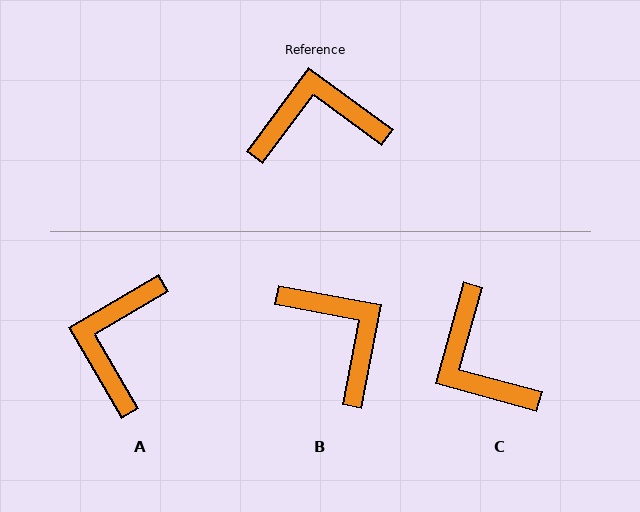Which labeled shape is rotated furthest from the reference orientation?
C, about 111 degrees away.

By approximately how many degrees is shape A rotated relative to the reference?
Approximately 67 degrees counter-clockwise.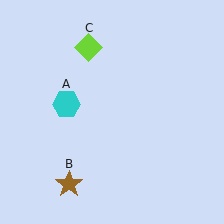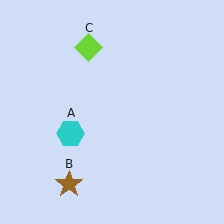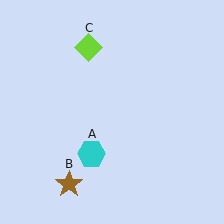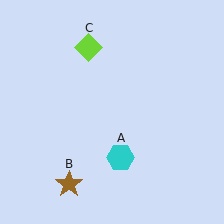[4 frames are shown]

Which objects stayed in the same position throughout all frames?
Brown star (object B) and lime diamond (object C) remained stationary.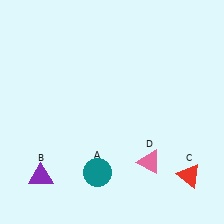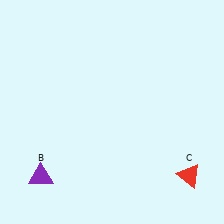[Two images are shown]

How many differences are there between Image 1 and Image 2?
There are 2 differences between the two images.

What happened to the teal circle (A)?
The teal circle (A) was removed in Image 2. It was in the bottom-left area of Image 1.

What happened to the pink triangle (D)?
The pink triangle (D) was removed in Image 2. It was in the bottom-right area of Image 1.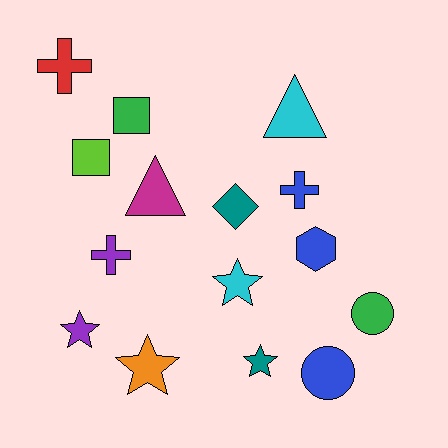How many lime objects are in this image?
There is 1 lime object.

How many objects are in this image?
There are 15 objects.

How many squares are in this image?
There are 2 squares.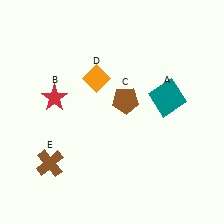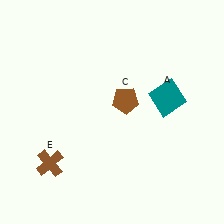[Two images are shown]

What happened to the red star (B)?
The red star (B) was removed in Image 2. It was in the top-left area of Image 1.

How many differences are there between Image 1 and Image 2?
There are 2 differences between the two images.